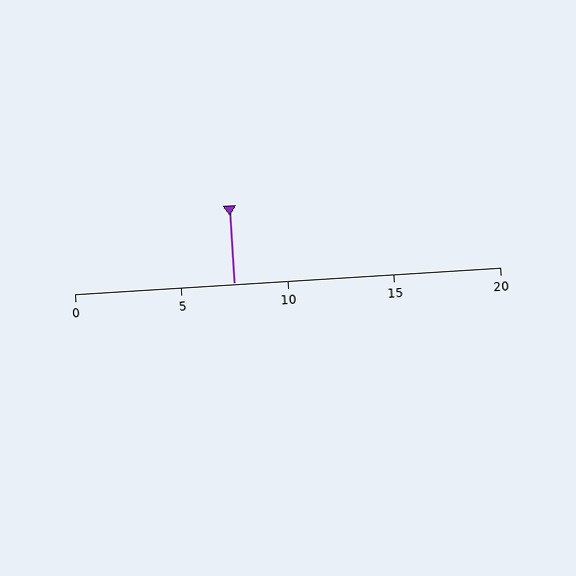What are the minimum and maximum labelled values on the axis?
The axis runs from 0 to 20.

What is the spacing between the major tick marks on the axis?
The major ticks are spaced 5 apart.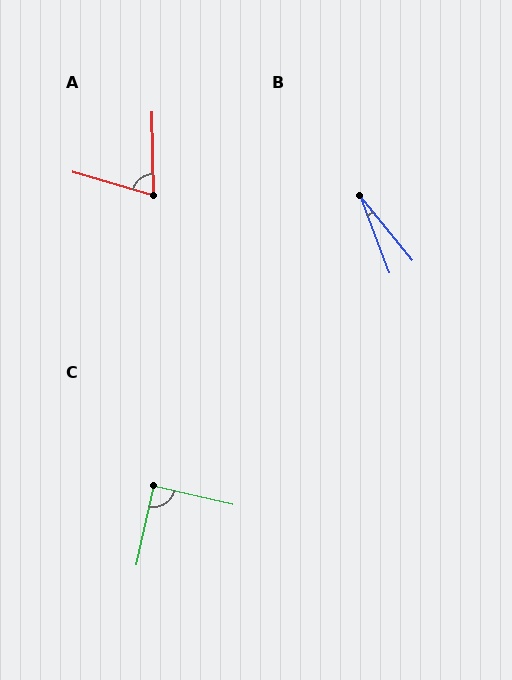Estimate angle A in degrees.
Approximately 73 degrees.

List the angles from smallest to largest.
B (18°), A (73°), C (89°).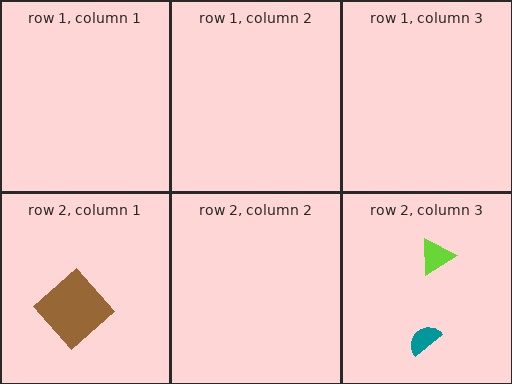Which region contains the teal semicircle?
The row 2, column 3 region.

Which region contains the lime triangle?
The row 2, column 3 region.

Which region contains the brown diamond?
The row 2, column 1 region.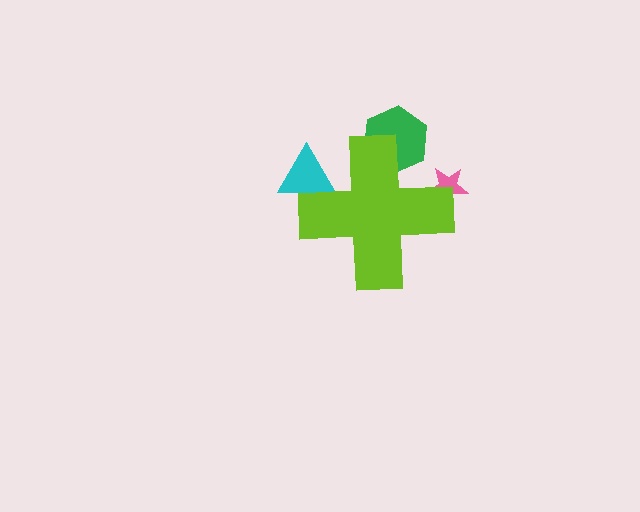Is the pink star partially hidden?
Yes, the pink star is partially hidden behind the lime cross.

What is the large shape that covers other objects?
A lime cross.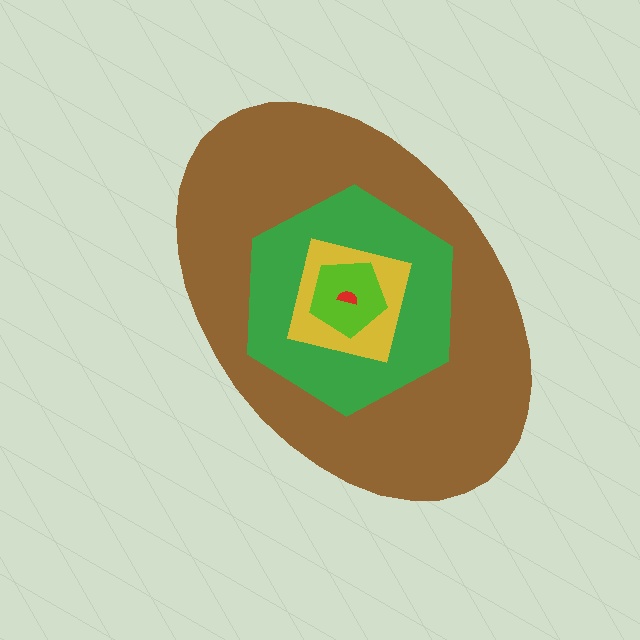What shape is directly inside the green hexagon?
The yellow square.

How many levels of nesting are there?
5.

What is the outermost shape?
The brown ellipse.